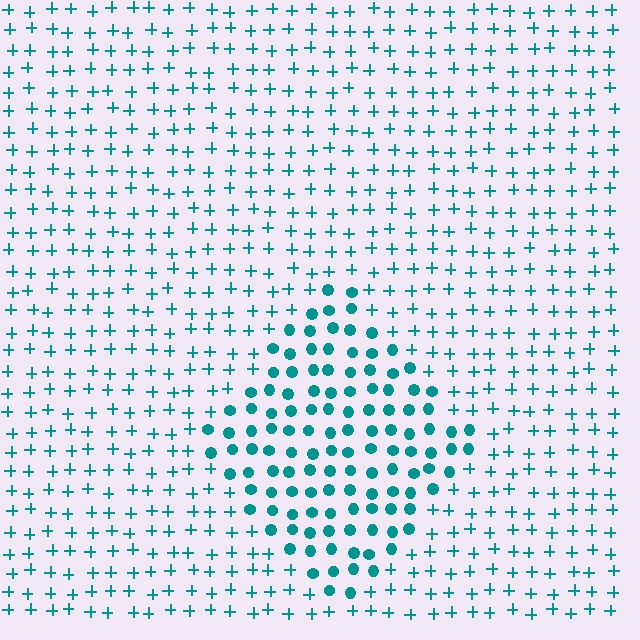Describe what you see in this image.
The image is filled with small teal elements arranged in a uniform grid. A diamond-shaped region contains circles, while the surrounding area contains plus signs. The boundary is defined purely by the change in element shape.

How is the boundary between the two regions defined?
The boundary is defined by a change in element shape: circles inside vs. plus signs outside. All elements share the same color and spacing.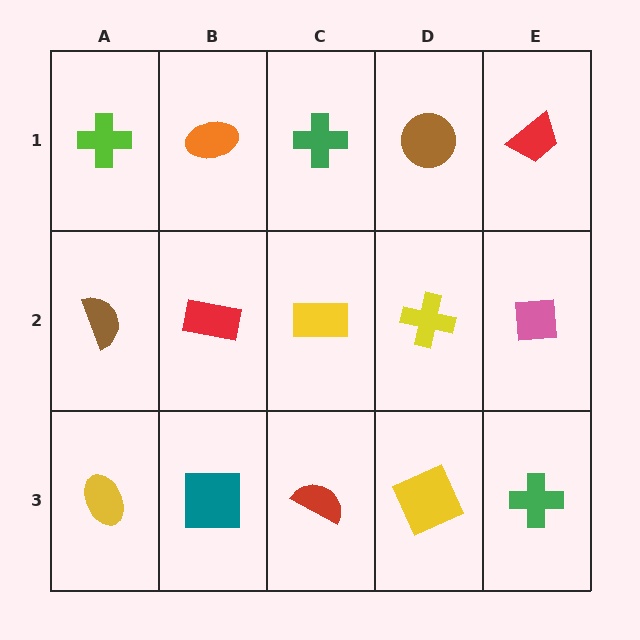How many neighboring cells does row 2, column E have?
3.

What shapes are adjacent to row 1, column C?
A yellow rectangle (row 2, column C), an orange ellipse (row 1, column B), a brown circle (row 1, column D).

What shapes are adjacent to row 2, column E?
A red trapezoid (row 1, column E), a green cross (row 3, column E), a yellow cross (row 2, column D).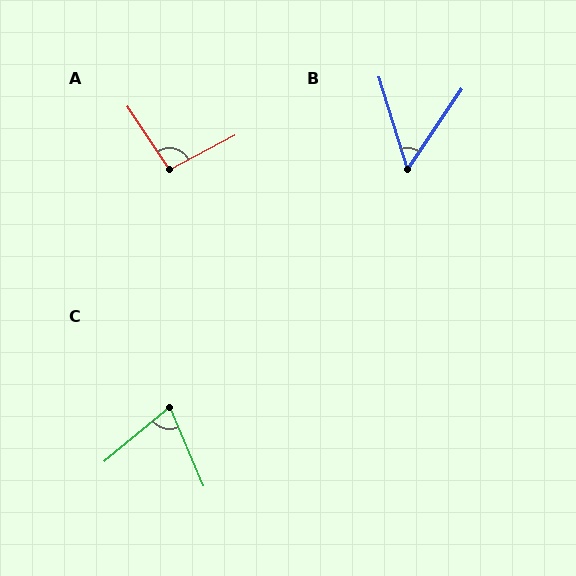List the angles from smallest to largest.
B (51°), C (74°), A (96°).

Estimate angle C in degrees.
Approximately 74 degrees.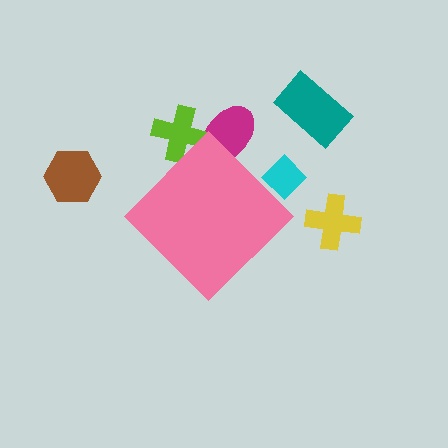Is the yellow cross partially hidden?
No, the yellow cross is fully visible.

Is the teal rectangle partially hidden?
No, the teal rectangle is fully visible.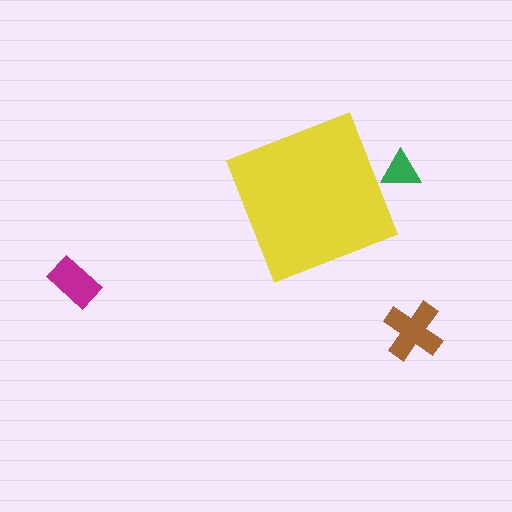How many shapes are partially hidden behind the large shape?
1 shape is partially hidden.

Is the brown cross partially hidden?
No, the brown cross is fully visible.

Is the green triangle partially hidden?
Yes, the green triangle is partially hidden behind the yellow diamond.